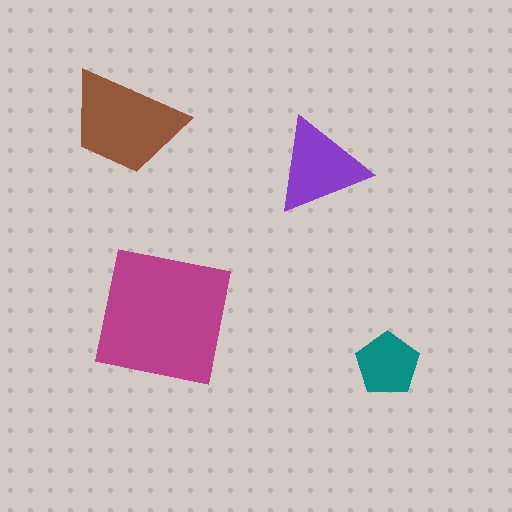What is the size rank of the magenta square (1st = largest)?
1st.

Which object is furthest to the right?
The teal pentagon is rightmost.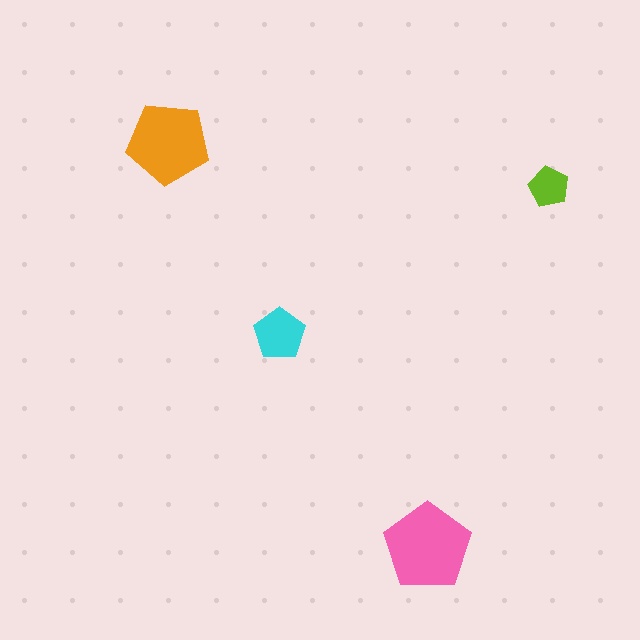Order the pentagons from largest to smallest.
the pink one, the orange one, the cyan one, the lime one.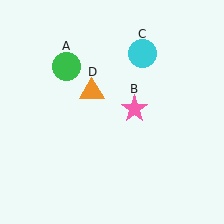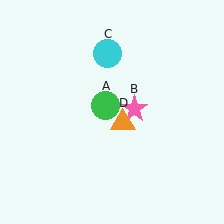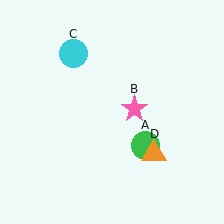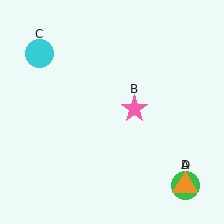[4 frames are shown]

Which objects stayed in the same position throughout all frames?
Pink star (object B) remained stationary.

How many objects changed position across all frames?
3 objects changed position: green circle (object A), cyan circle (object C), orange triangle (object D).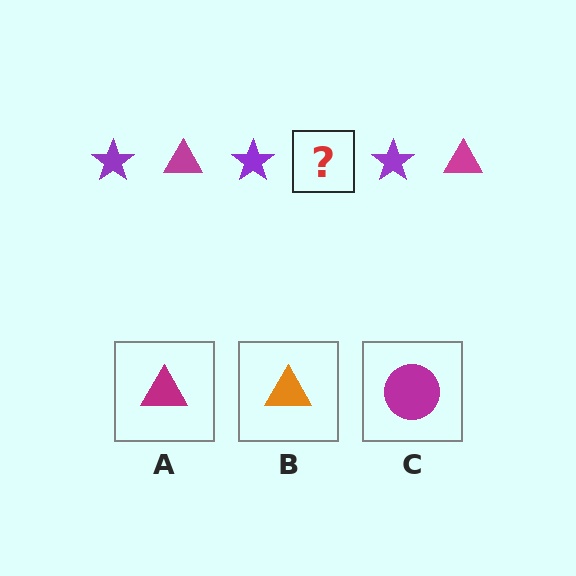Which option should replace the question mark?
Option A.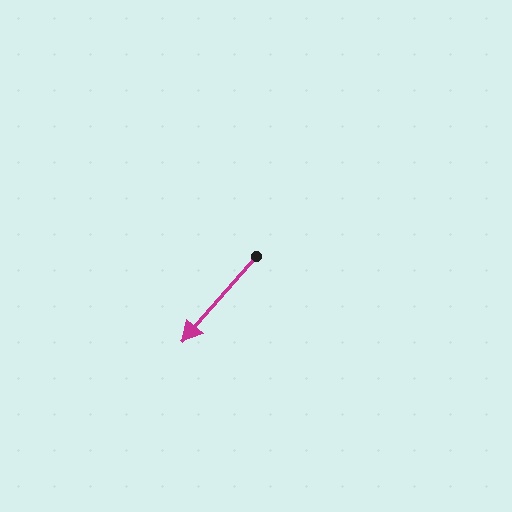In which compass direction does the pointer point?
Southwest.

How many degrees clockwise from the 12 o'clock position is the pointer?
Approximately 221 degrees.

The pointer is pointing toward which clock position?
Roughly 7 o'clock.